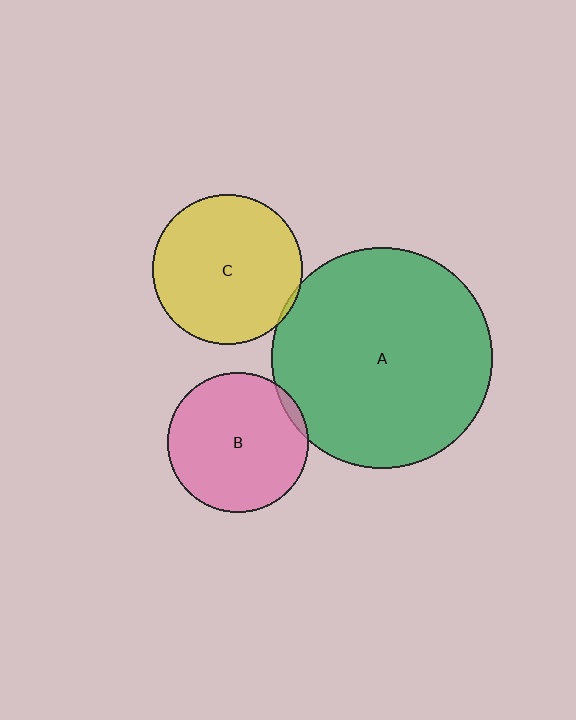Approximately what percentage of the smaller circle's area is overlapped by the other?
Approximately 5%.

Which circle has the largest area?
Circle A (green).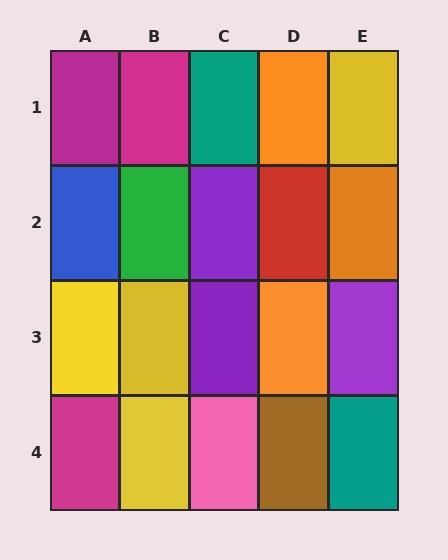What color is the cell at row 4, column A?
Magenta.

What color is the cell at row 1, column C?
Teal.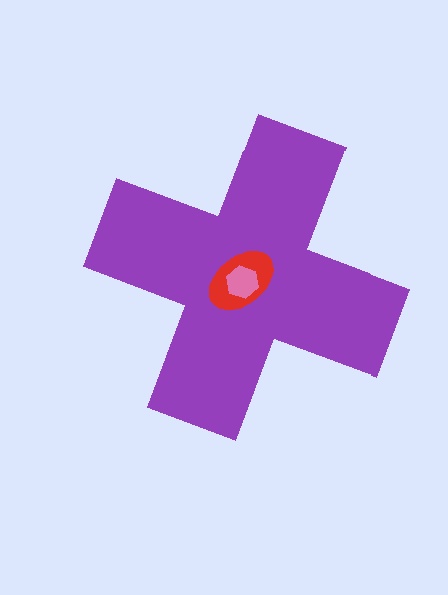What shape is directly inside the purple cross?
The red ellipse.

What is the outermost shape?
The purple cross.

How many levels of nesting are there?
3.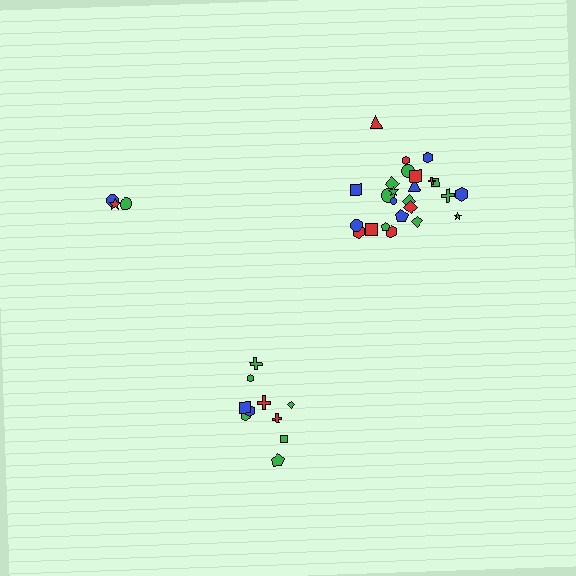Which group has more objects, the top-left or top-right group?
The top-right group.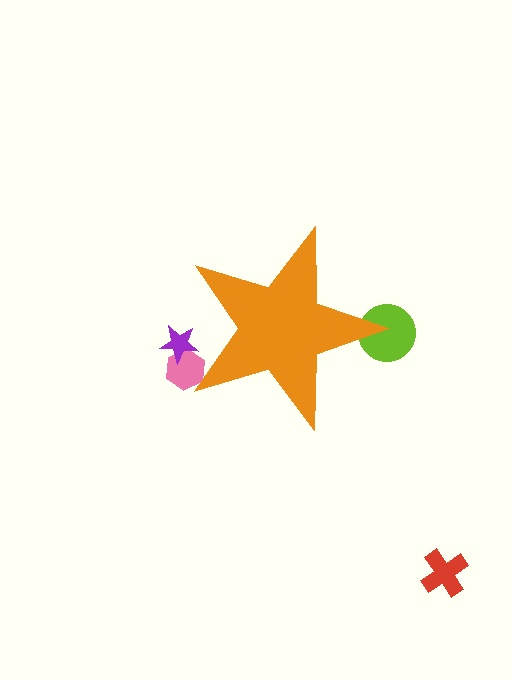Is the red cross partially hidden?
No, the red cross is fully visible.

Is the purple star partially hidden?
Yes, the purple star is partially hidden behind the orange star.